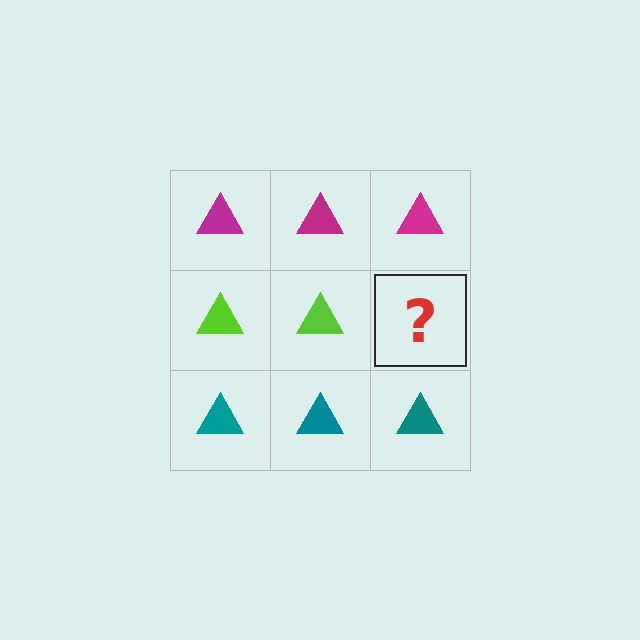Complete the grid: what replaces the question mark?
The question mark should be replaced with a lime triangle.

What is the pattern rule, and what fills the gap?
The rule is that each row has a consistent color. The gap should be filled with a lime triangle.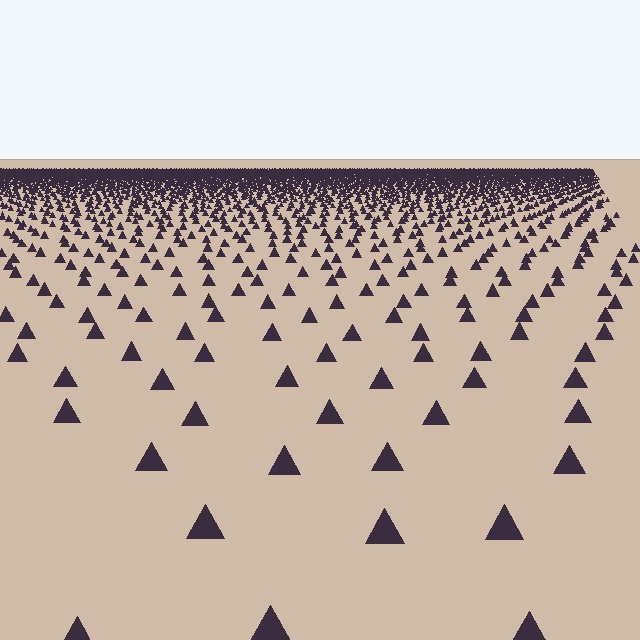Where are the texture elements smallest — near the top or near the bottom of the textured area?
Near the top.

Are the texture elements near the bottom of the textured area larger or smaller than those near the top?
Larger. Near the bottom, elements are closer to the viewer and appear at a bigger on-screen size.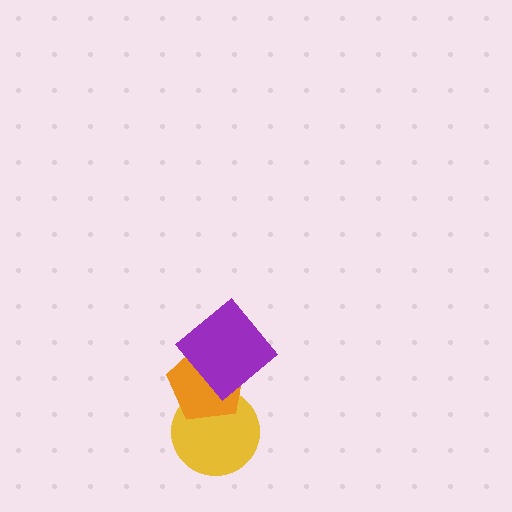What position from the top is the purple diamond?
The purple diamond is 1st from the top.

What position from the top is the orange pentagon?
The orange pentagon is 2nd from the top.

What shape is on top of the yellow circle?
The orange pentagon is on top of the yellow circle.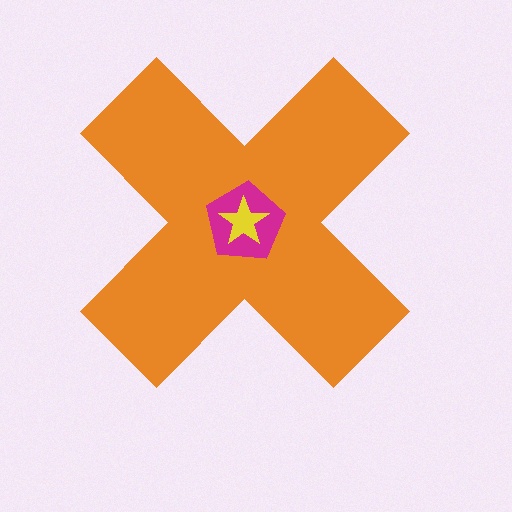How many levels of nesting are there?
3.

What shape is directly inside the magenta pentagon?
The yellow star.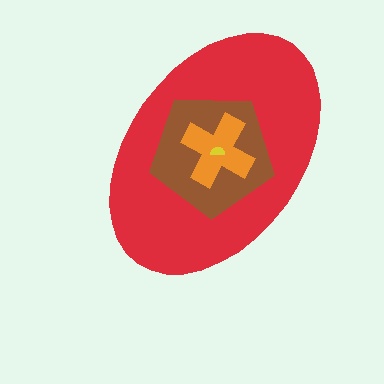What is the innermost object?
The yellow semicircle.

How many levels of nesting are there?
4.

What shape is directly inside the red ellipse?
The brown pentagon.